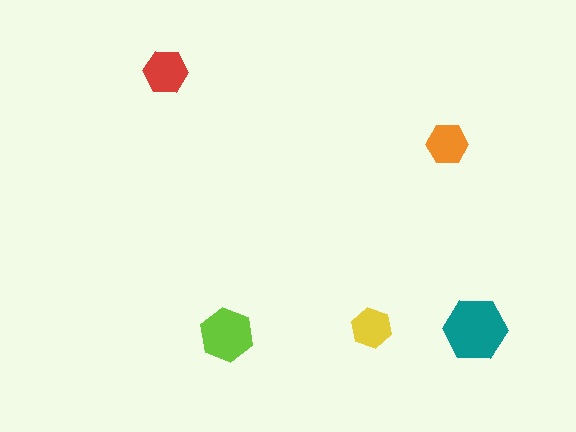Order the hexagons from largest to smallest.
the teal one, the lime one, the red one, the orange one, the yellow one.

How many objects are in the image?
There are 5 objects in the image.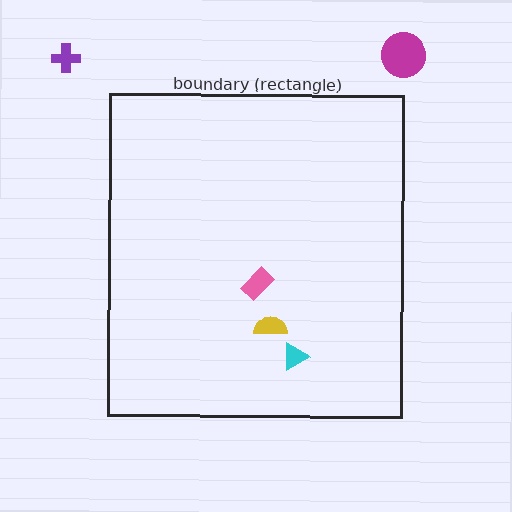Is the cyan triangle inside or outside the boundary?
Inside.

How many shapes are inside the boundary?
3 inside, 2 outside.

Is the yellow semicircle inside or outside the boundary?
Inside.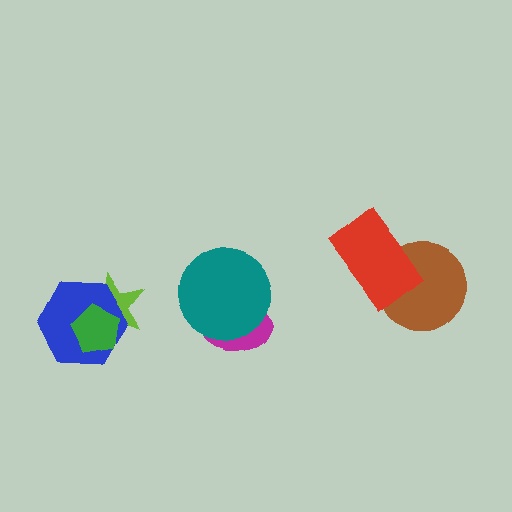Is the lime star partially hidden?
Yes, it is partially covered by another shape.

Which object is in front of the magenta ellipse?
The teal circle is in front of the magenta ellipse.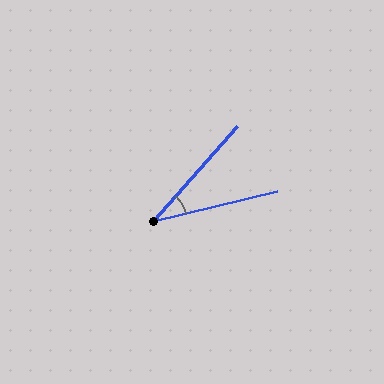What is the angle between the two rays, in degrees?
Approximately 35 degrees.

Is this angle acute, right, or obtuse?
It is acute.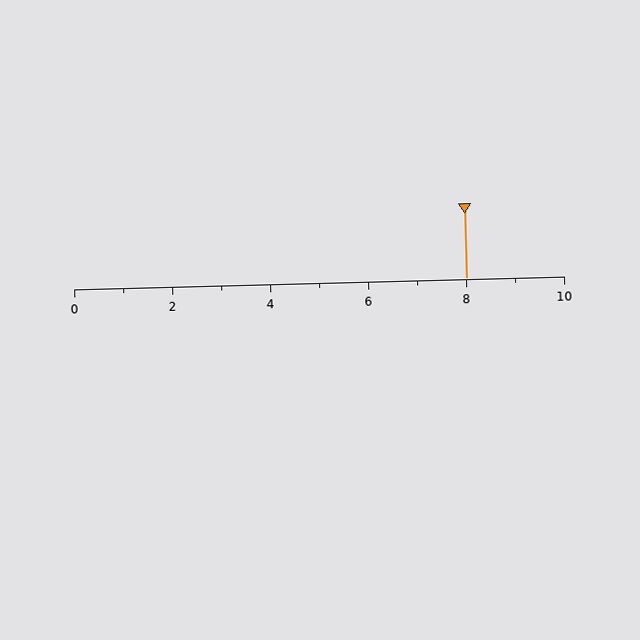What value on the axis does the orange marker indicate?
The marker indicates approximately 8.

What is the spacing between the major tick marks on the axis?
The major ticks are spaced 2 apart.